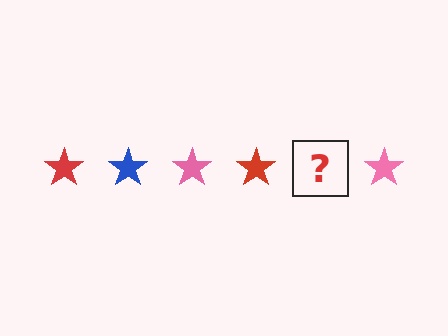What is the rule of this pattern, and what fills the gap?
The rule is that the pattern cycles through red, blue, pink stars. The gap should be filled with a blue star.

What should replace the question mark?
The question mark should be replaced with a blue star.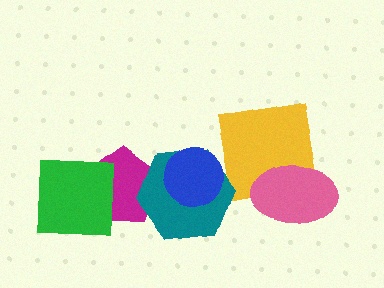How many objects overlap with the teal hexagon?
2 objects overlap with the teal hexagon.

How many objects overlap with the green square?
1 object overlaps with the green square.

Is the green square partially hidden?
No, no other shape covers it.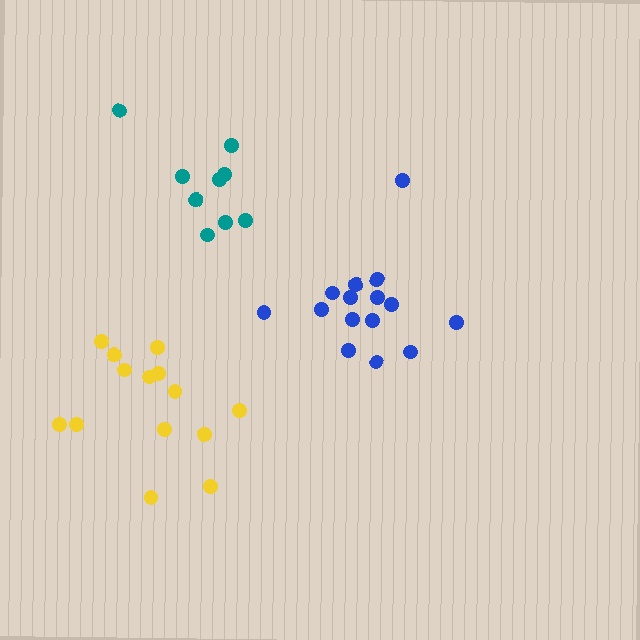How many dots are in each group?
Group 1: 9 dots, Group 2: 14 dots, Group 3: 15 dots (38 total).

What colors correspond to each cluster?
The clusters are colored: teal, yellow, blue.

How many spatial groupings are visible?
There are 3 spatial groupings.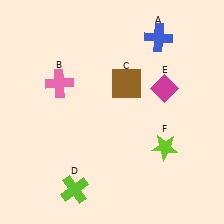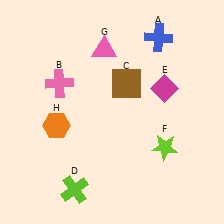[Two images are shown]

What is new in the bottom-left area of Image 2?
An orange hexagon (H) was added in the bottom-left area of Image 2.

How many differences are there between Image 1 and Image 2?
There are 2 differences between the two images.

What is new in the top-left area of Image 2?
A pink triangle (G) was added in the top-left area of Image 2.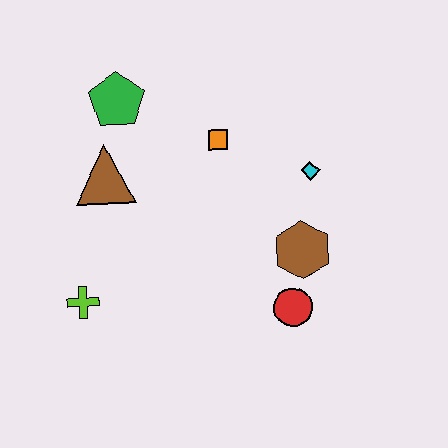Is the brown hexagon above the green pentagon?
No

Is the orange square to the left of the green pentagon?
No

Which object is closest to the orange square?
The cyan diamond is closest to the orange square.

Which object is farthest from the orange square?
The lime cross is farthest from the orange square.